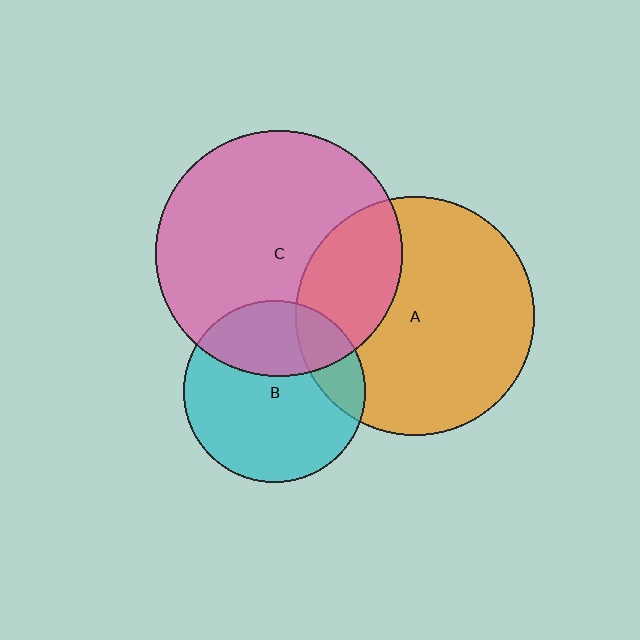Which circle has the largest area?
Circle C (pink).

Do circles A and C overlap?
Yes.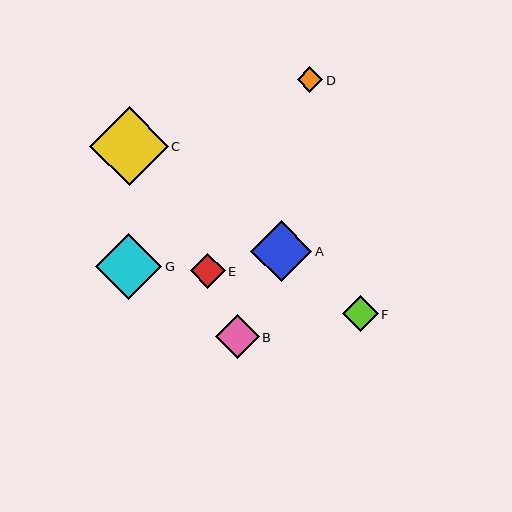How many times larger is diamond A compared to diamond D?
Diamond A is approximately 2.4 times the size of diamond D.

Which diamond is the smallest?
Diamond D is the smallest with a size of approximately 26 pixels.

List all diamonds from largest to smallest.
From largest to smallest: C, G, A, B, F, E, D.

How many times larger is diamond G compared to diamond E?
Diamond G is approximately 1.9 times the size of diamond E.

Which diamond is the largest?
Diamond C is the largest with a size of approximately 79 pixels.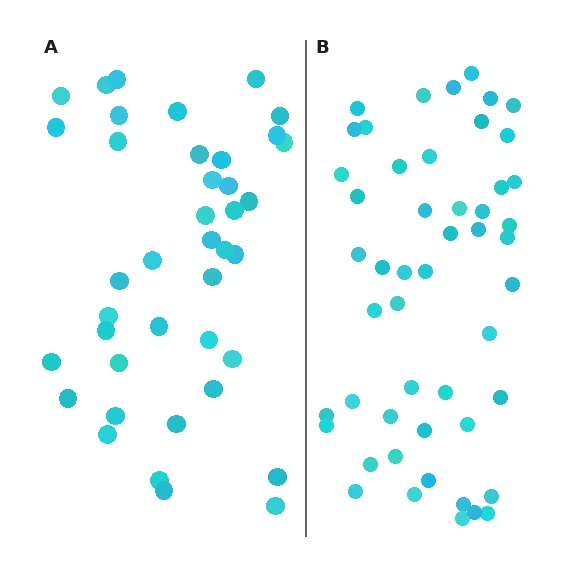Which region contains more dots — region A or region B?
Region B (the right region) has more dots.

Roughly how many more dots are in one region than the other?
Region B has roughly 10 or so more dots than region A.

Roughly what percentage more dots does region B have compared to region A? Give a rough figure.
About 25% more.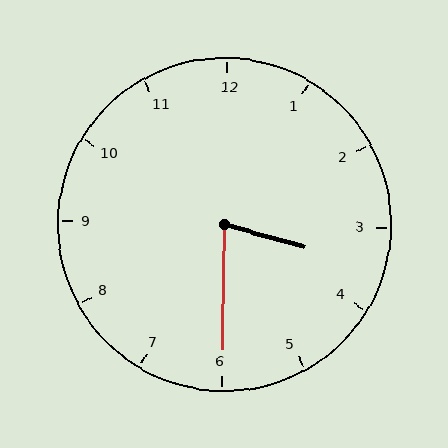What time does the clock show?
3:30.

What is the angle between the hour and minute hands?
Approximately 75 degrees.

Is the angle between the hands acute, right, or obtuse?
It is acute.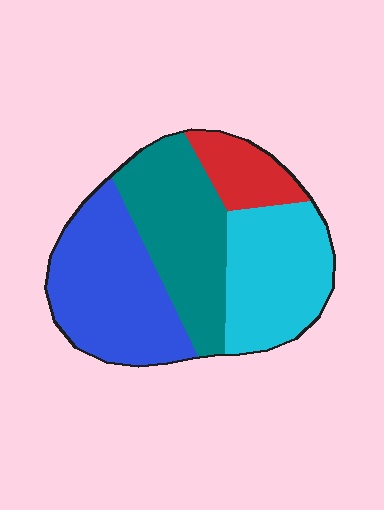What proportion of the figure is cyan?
Cyan covers around 25% of the figure.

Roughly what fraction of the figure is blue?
Blue takes up about one third (1/3) of the figure.